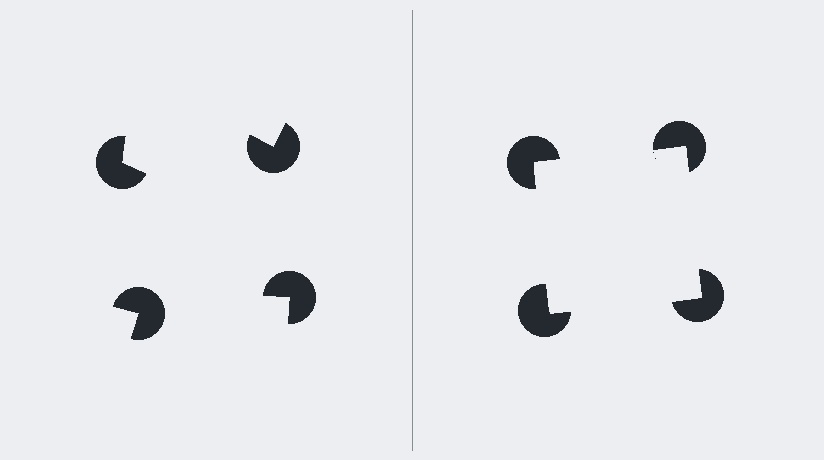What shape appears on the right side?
An illusory square.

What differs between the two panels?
The pac-man discs are positioned identically on both sides; only the wedge orientations differ. On the right they align to a square; on the left they are misaligned.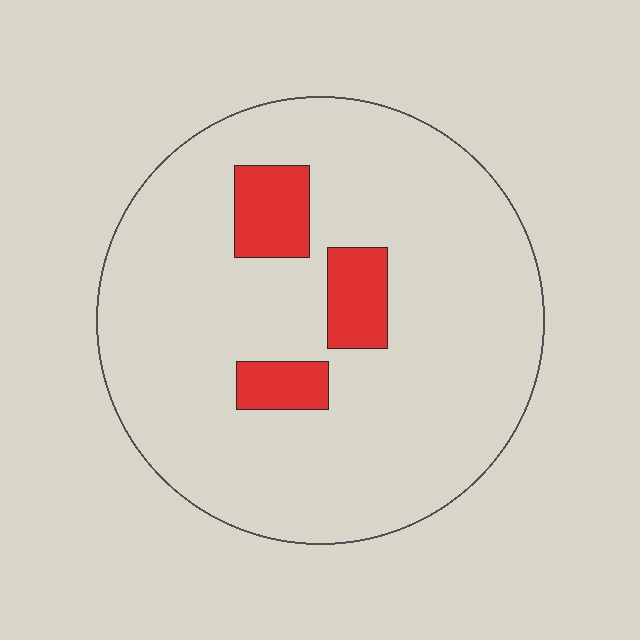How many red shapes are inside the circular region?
3.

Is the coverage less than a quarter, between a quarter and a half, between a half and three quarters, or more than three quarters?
Less than a quarter.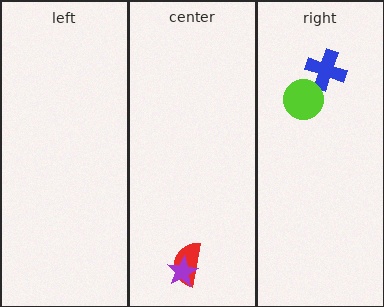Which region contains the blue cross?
The right region.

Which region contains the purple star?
The center region.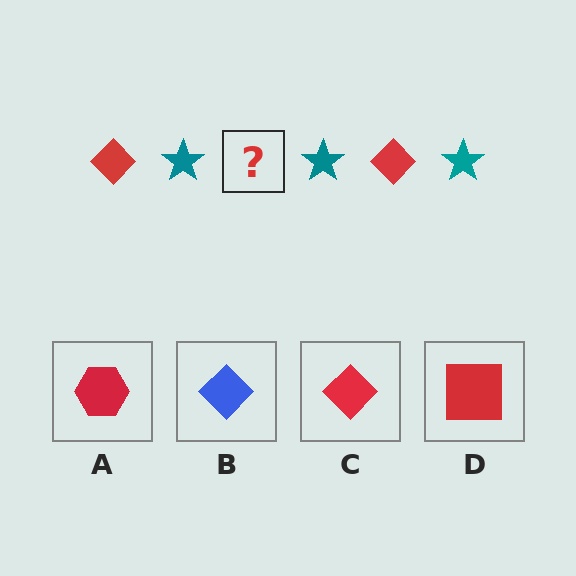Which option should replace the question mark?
Option C.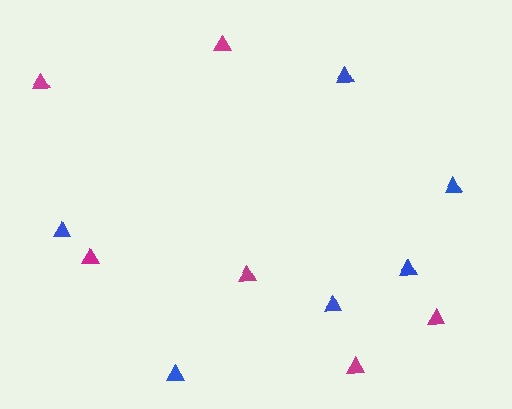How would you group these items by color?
There are 2 groups: one group of blue triangles (6) and one group of magenta triangles (6).